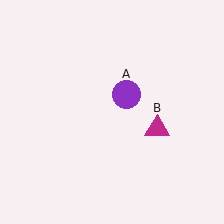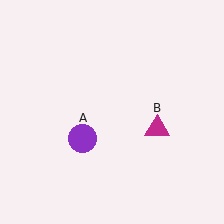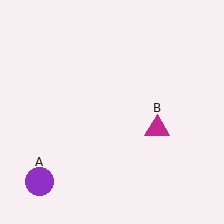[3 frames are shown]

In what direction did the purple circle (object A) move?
The purple circle (object A) moved down and to the left.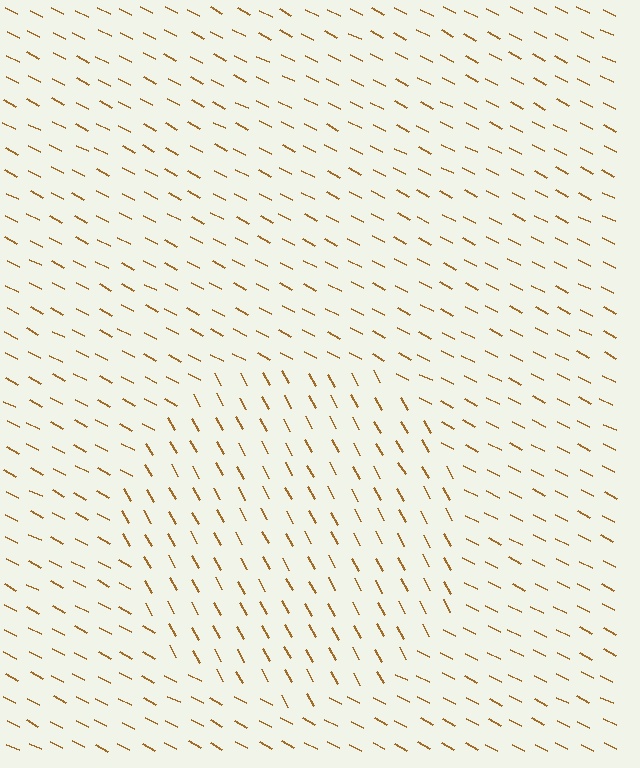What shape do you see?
I see a circle.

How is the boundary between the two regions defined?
The boundary is defined purely by a change in line orientation (approximately 33 degrees difference). All lines are the same color and thickness.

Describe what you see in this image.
The image is filled with small brown line segments. A circle region in the image has lines oriented differently from the surrounding lines, creating a visible texture boundary.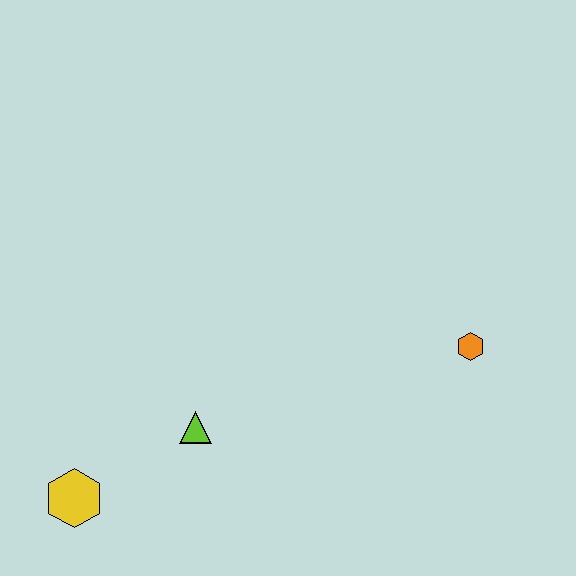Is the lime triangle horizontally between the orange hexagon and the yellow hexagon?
Yes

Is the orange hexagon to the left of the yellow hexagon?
No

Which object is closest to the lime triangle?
The yellow hexagon is closest to the lime triangle.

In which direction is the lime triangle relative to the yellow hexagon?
The lime triangle is to the right of the yellow hexagon.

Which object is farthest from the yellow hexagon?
The orange hexagon is farthest from the yellow hexagon.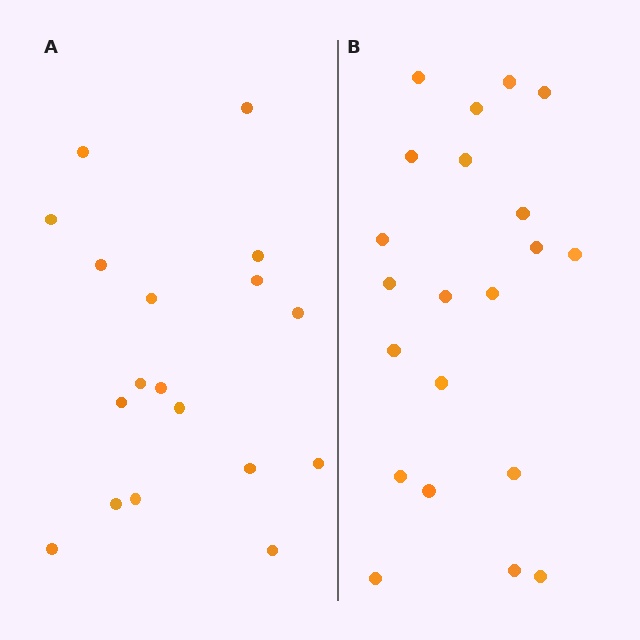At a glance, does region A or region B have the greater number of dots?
Region B (the right region) has more dots.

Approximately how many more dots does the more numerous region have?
Region B has just a few more — roughly 2 or 3 more dots than region A.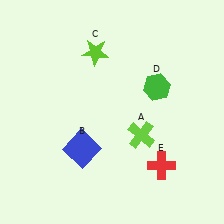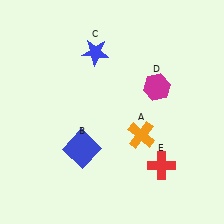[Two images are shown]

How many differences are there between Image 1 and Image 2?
There are 3 differences between the two images.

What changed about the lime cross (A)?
In Image 1, A is lime. In Image 2, it changed to orange.